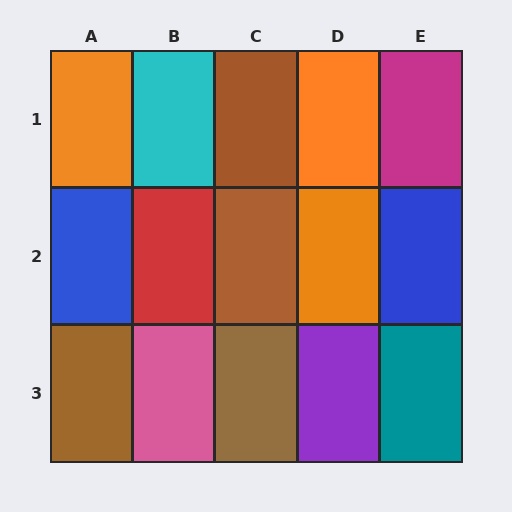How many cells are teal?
1 cell is teal.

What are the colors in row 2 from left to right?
Blue, red, brown, orange, blue.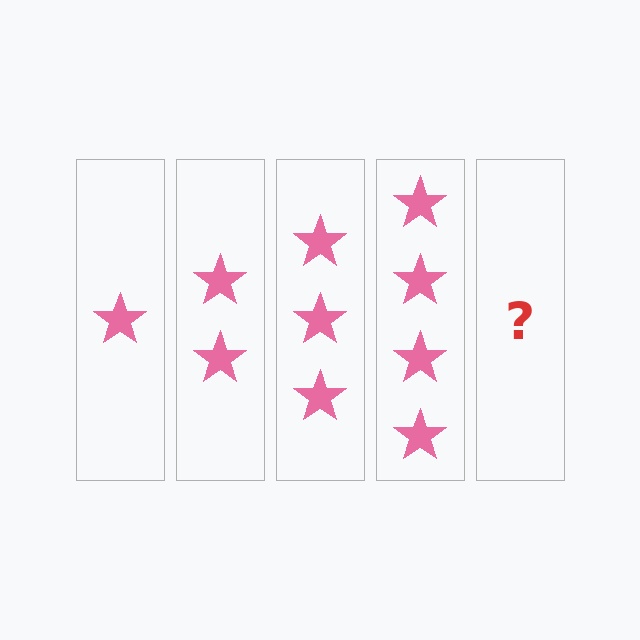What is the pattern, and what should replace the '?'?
The pattern is that each step adds one more star. The '?' should be 5 stars.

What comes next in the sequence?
The next element should be 5 stars.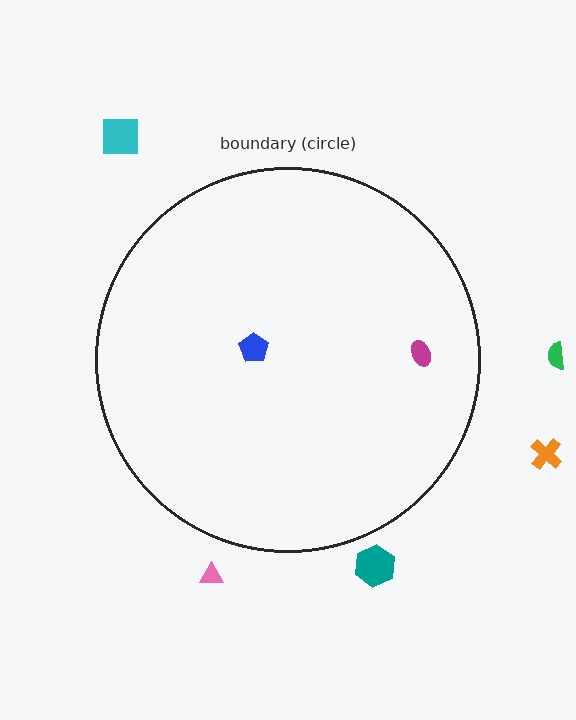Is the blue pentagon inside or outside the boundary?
Inside.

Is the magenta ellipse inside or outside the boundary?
Inside.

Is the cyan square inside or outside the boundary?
Outside.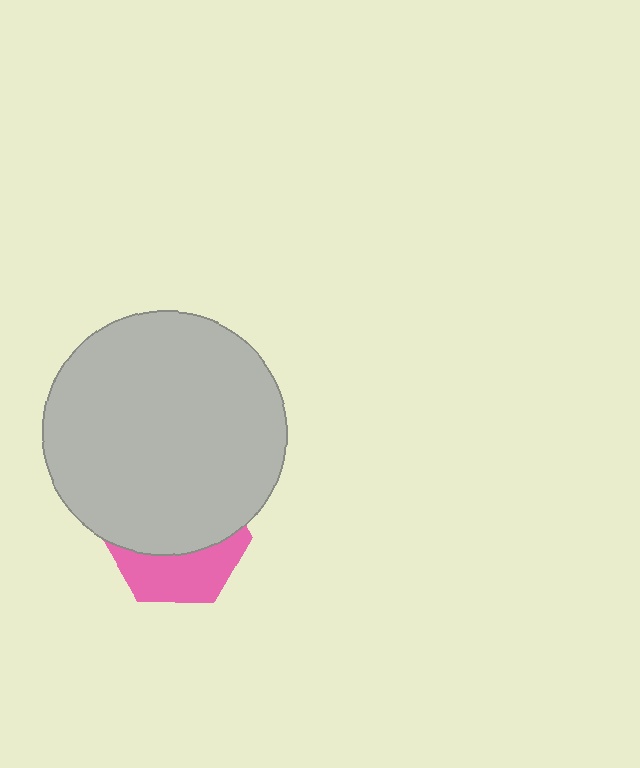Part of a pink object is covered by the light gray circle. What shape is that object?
It is a hexagon.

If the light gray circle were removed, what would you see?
You would see the complete pink hexagon.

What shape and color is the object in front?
The object in front is a light gray circle.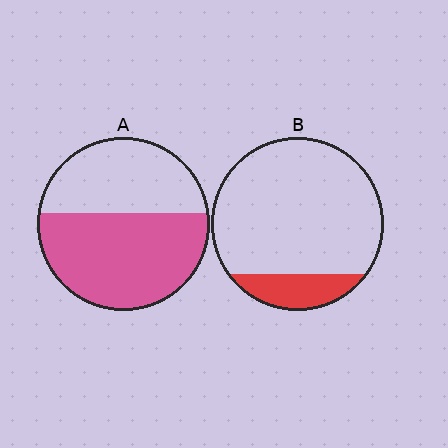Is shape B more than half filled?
No.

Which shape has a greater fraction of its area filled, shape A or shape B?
Shape A.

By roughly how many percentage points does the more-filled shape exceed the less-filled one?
By roughly 45 percentage points (A over B).